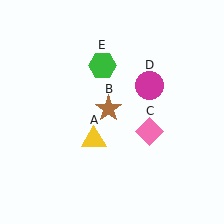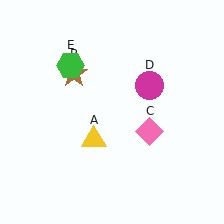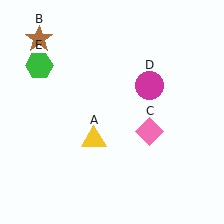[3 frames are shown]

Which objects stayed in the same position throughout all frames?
Yellow triangle (object A) and pink diamond (object C) and magenta circle (object D) remained stationary.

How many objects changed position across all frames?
2 objects changed position: brown star (object B), green hexagon (object E).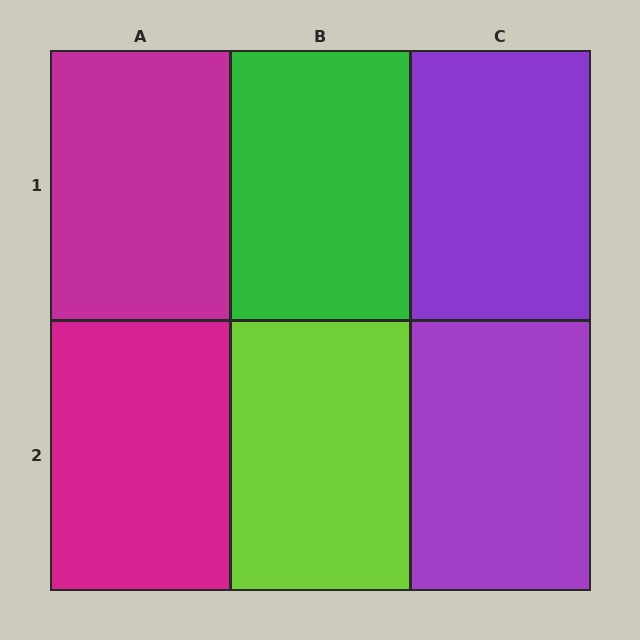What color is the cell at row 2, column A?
Magenta.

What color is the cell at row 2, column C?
Purple.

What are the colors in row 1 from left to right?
Magenta, green, purple.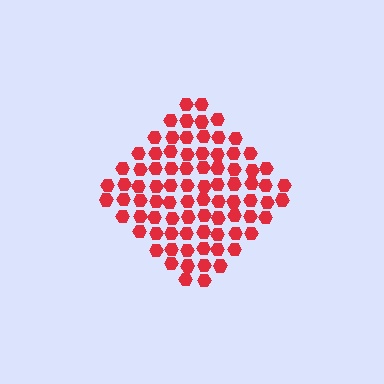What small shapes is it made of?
It is made of small hexagons.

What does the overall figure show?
The overall figure shows a diamond.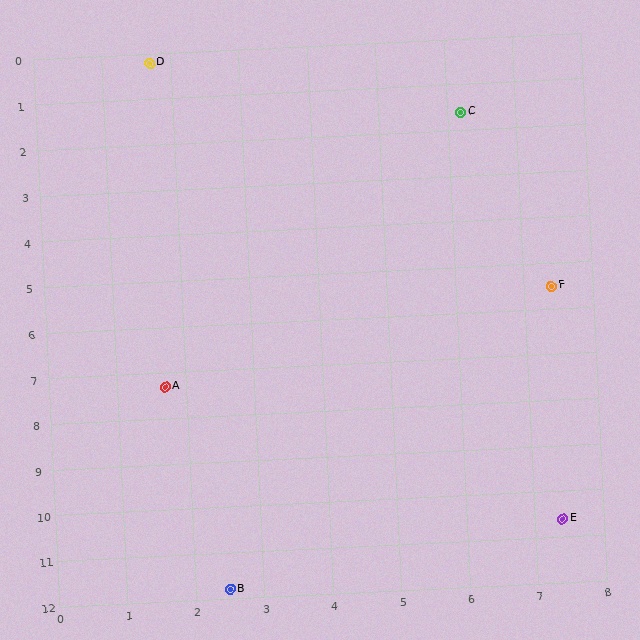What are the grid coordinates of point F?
Point F is at approximately (7.4, 5.5).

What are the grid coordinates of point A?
Point A is at approximately (1.7, 7.3).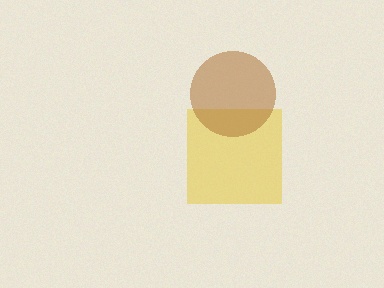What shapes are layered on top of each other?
The layered shapes are: a yellow square, a brown circle.